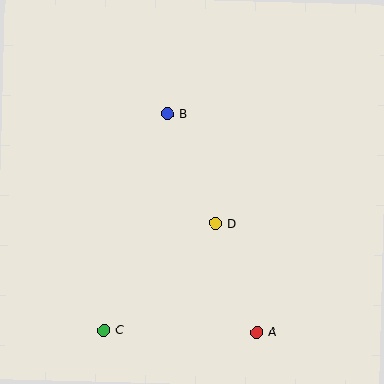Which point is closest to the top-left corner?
Point B is closest to the top-left corner.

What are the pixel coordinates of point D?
Point D is at (215, 223).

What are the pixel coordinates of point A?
Point A is at (257, 332).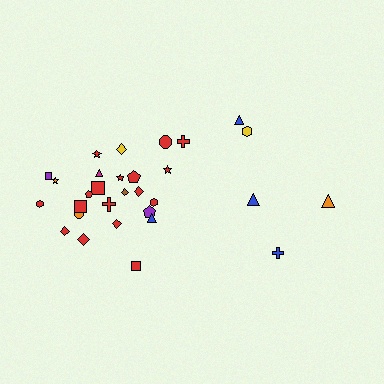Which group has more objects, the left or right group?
The left group.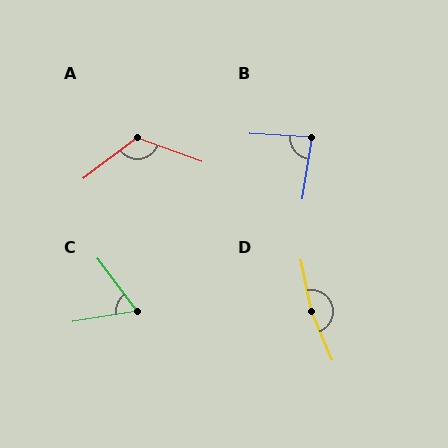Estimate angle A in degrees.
Approximately 123 degrees.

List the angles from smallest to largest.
C (62°), B (84°), A (123°), D (168°).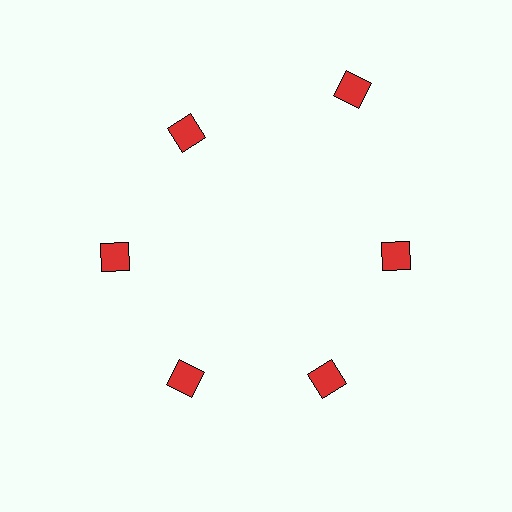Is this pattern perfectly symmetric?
No. The 6 red diamonds are arranged in a ring, but one element near the 1 o'clock position is pushed outward from the center, breaking the 6-fold rotational symmetry.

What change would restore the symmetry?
The symmetry would be restored by moving it inward, back onto the ring so that all 6 diamonds sit at equal angles and equal distance from the center.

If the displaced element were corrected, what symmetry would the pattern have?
It would have 6-fold rotational symmetry — the pattern would map onto itself every 60 degrees.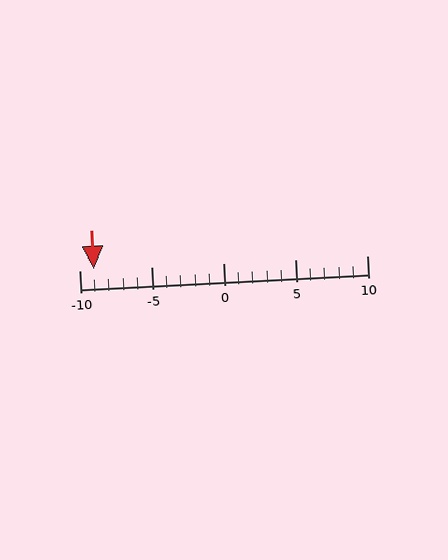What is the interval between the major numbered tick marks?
The major tick marks are spaced 5 units apart.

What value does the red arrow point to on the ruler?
The red arrow points to approximately -9.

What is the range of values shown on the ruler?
The ruler shows values from -10 to 10.